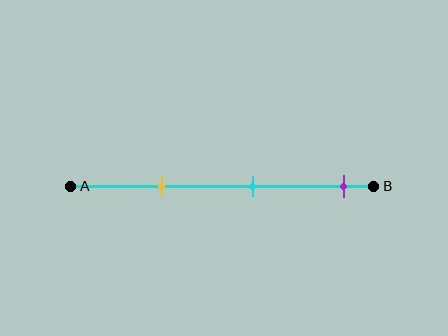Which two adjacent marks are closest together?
The yellow and cyan marks are the closest adjacent pair.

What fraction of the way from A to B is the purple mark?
The purple mark is approximately 90% (0.9) of the way from A to B.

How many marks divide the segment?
There are 3 marks dividing the segment.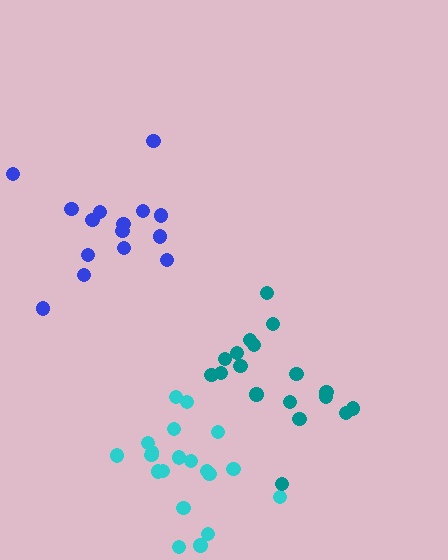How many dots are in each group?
Group 1: 20 dots, Group 2: 15 dots, Group 3: 18 dots (53 total).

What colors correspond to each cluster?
The clusters are colored: cyan, blue, teal.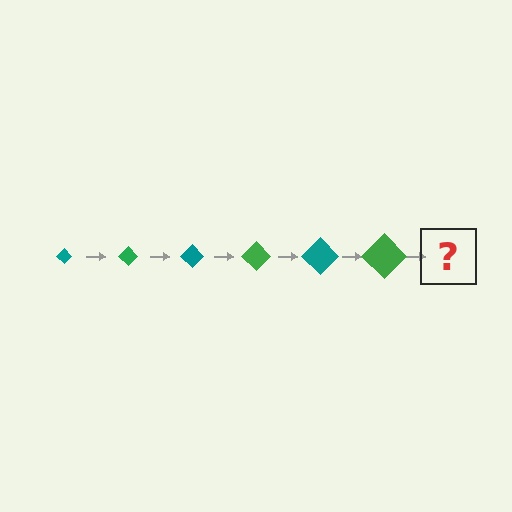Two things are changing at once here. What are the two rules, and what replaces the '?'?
The two rules are that the diamond grows larger each step and the color cycles through teal and green. The '?' should be a teal diamond, larger than the previous one.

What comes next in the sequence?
The next element should be a teal diamond, larger than the previous one.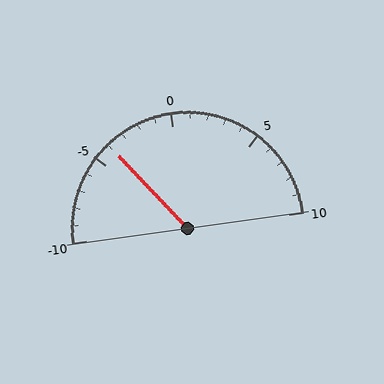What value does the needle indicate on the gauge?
The needle indicates approximately -4.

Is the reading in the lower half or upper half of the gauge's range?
The reading is in the lower half of the range (-10 to 10).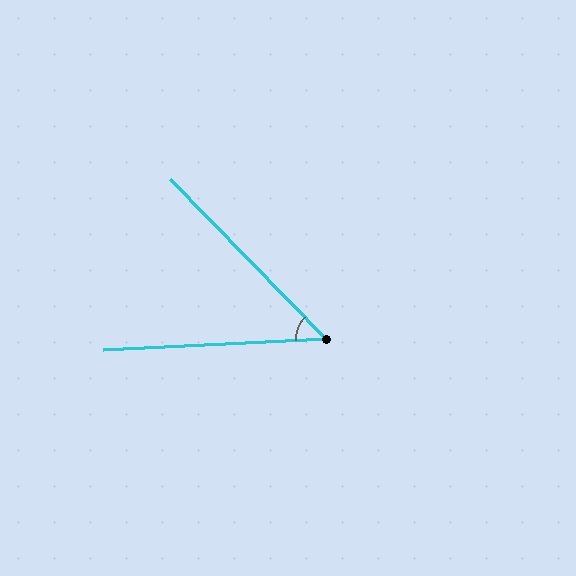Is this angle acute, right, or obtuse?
It is acute.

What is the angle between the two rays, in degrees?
Approximately 48 degrees.